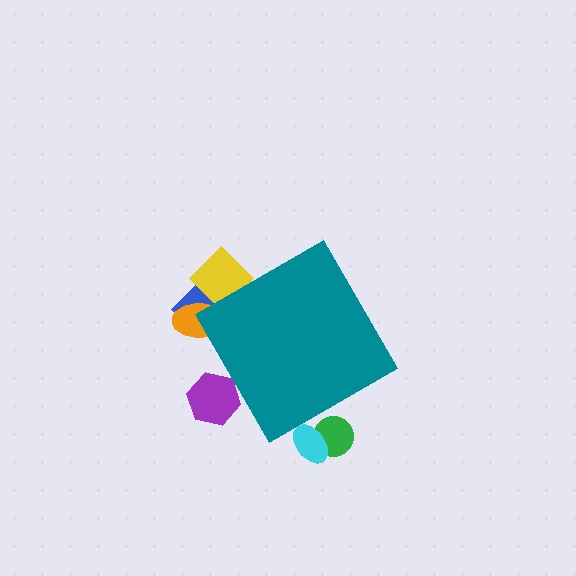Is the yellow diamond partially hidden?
Yes, the yellow diamond is partially hidden behind the teal diamond.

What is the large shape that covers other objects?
A teal diamond.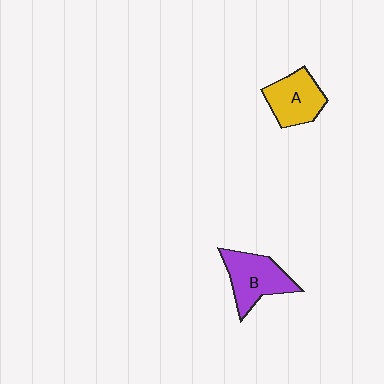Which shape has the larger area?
Shape B (purple).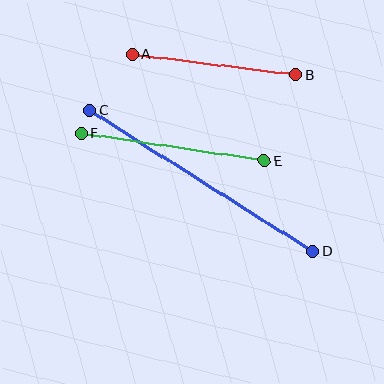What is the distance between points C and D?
The distance is approximately 264 pixels.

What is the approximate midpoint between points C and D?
The midpoint is at approximately (201, 181) pixels.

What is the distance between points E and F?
The distance is approximately 185 pixels.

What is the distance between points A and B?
The distance is approximately 165 pixels.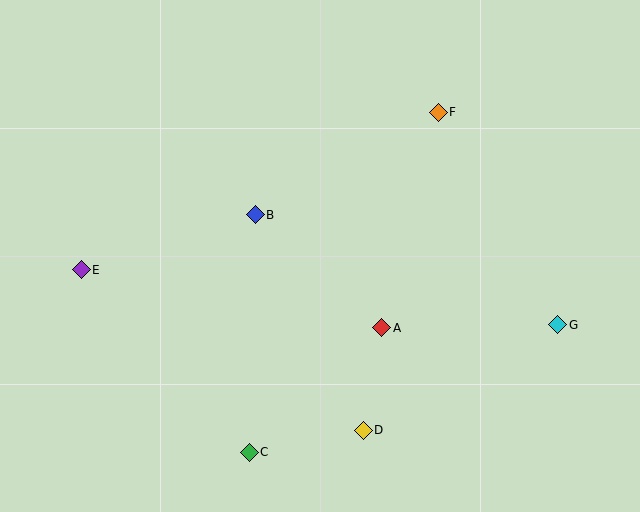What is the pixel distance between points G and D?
The distance between G and D is 221 pixels.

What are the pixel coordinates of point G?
Point G is at (558, 325).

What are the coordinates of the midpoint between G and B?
The midpoint between G and B is at (407, 270).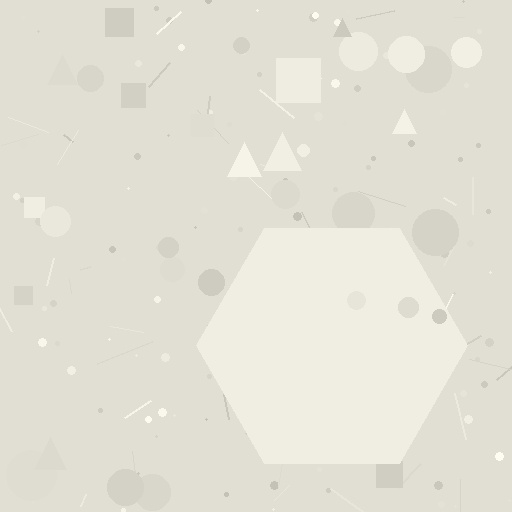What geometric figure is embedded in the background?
A hexagon is embedded in the background.